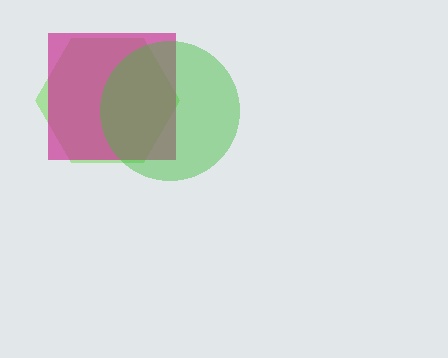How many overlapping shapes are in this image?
There are 3 overlapping shapes in the image.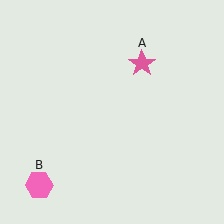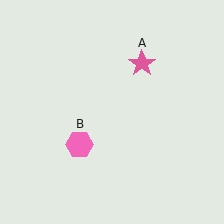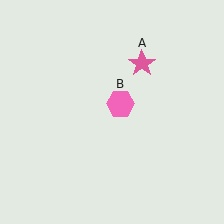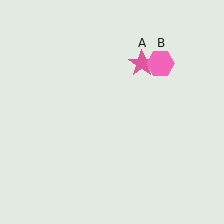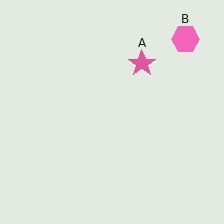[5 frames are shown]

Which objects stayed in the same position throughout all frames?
Pink star (object A) remained stationary.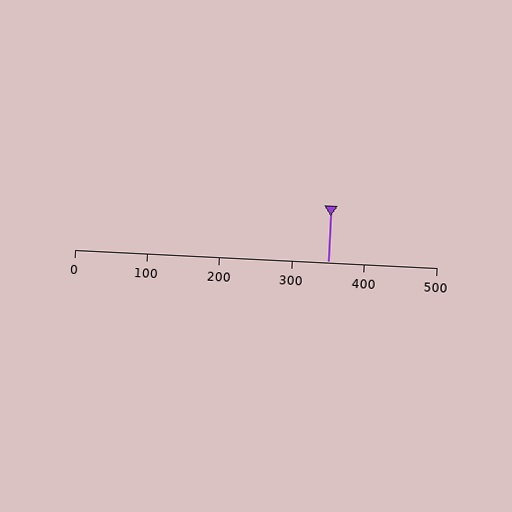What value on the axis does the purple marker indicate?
The marker indicates approximately 350.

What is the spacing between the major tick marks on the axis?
The major ticks are spaced 100 apart.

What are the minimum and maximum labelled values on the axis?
The axis runs from 0 to 500.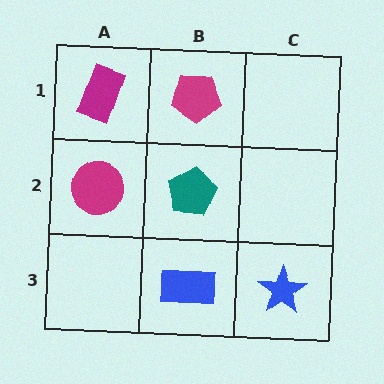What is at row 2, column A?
A magenta circle.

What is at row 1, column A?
A magenta rectangle.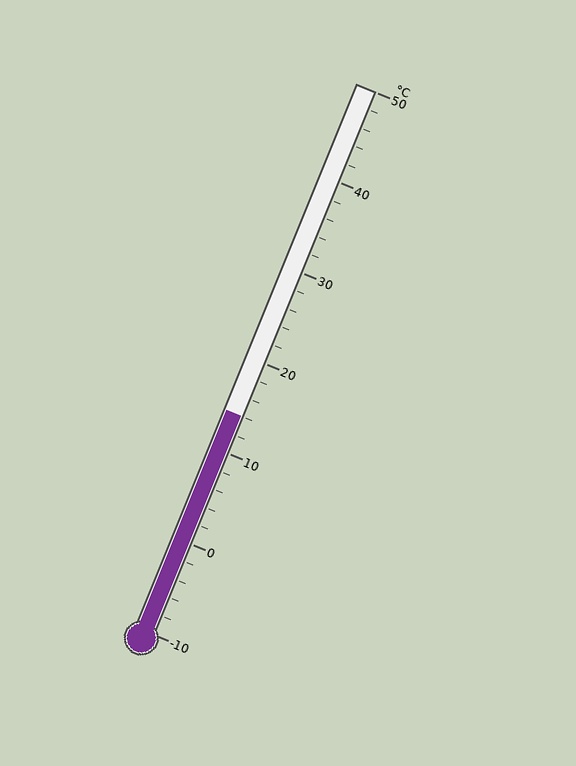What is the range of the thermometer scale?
The thermometer scale ranges from -10°C to 50°C.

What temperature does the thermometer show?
The thermometer shows approximately 14°C.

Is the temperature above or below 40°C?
The temperature is below 40°C.